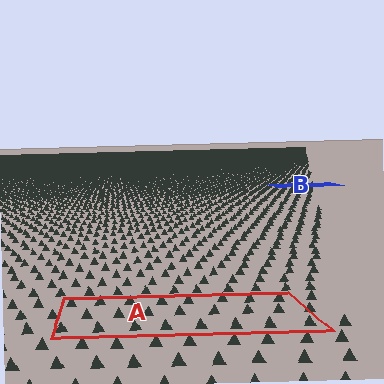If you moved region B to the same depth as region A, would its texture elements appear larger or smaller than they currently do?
They would appear larger. At a closer depth, the same texture elements are projected at a bigger on-screen size.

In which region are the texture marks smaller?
The texture marks are smaller in region B, because it is farther away.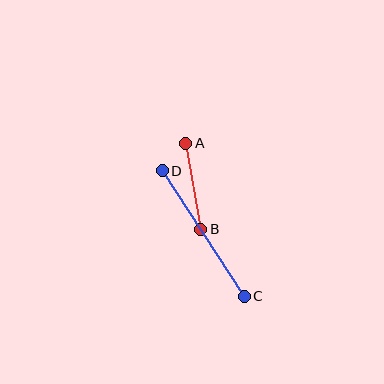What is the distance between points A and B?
The distance is approximately 87 pixels.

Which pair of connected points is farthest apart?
Points C and D are farthest apart.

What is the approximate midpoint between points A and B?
The midpoint is at approximately (193, 186) pixels.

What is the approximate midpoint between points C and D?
The midpoint is at approximately (203, 233) pixels.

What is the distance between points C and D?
The distance is approximately 150 pixels.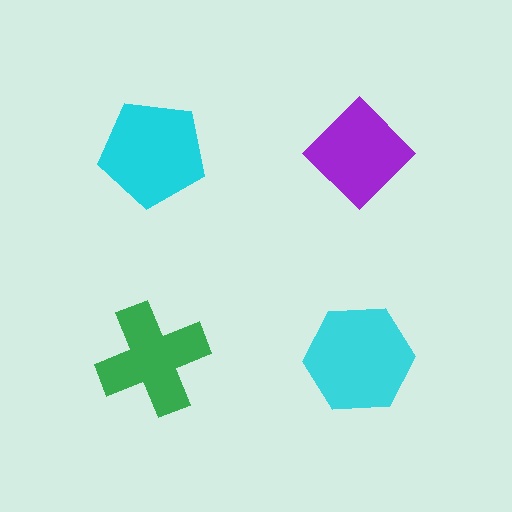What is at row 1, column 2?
A purple diamond.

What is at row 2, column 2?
A cyan hexagon.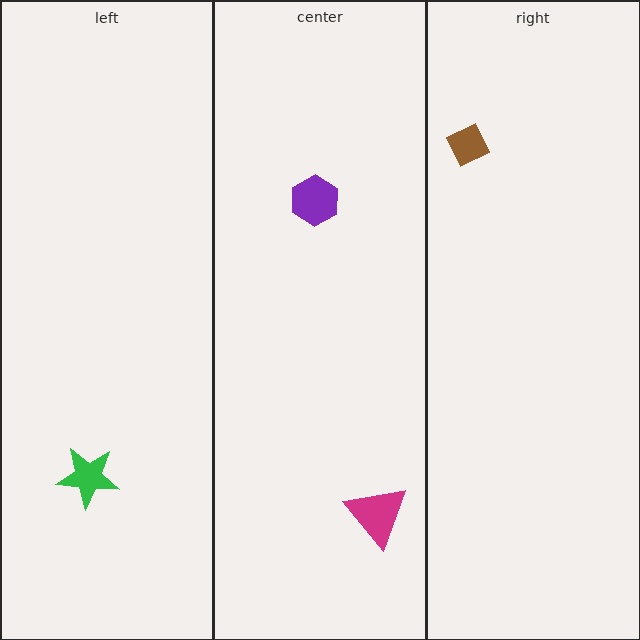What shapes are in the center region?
The magenta triangle, the purple hexagon.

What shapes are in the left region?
The green star.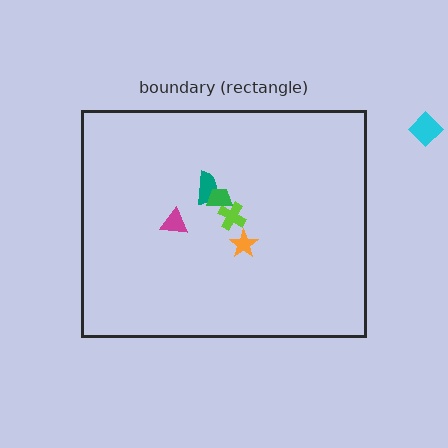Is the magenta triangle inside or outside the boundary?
Inside.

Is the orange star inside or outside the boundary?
Inside.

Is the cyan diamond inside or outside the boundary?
Outside.